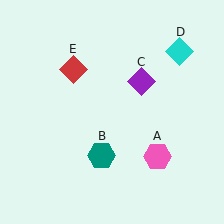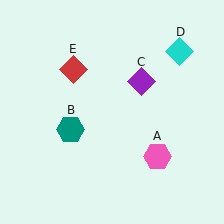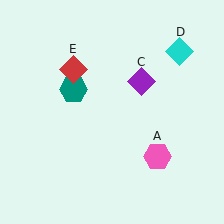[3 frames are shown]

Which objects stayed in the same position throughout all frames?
Pink hexagon (object A) and purple diamond (object C) and cyan diamond (object D) and red diamond (object E) remained stationary.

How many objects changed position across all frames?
1 object changed position: teal hexagon (object B).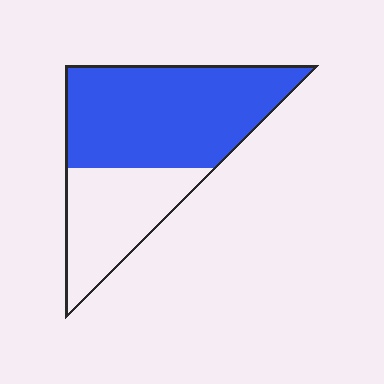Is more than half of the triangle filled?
Yes.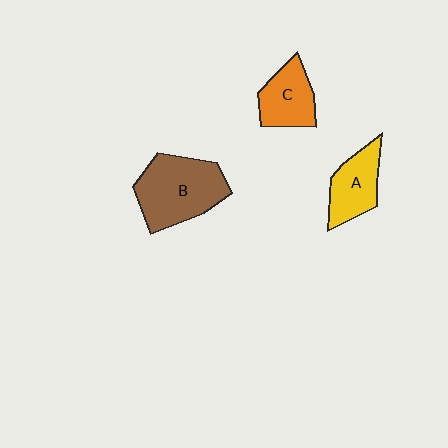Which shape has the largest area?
Shape B (brown).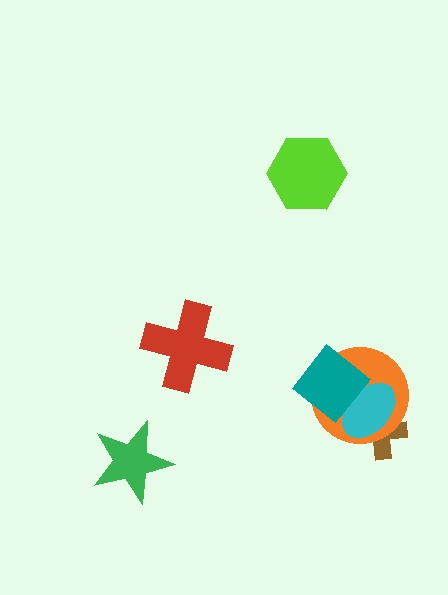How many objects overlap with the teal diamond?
2 objects overlap with the teal diamond.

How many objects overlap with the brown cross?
2 objects overlap with the brown cross.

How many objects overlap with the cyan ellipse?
3 objects overlap with the cyan ellipse.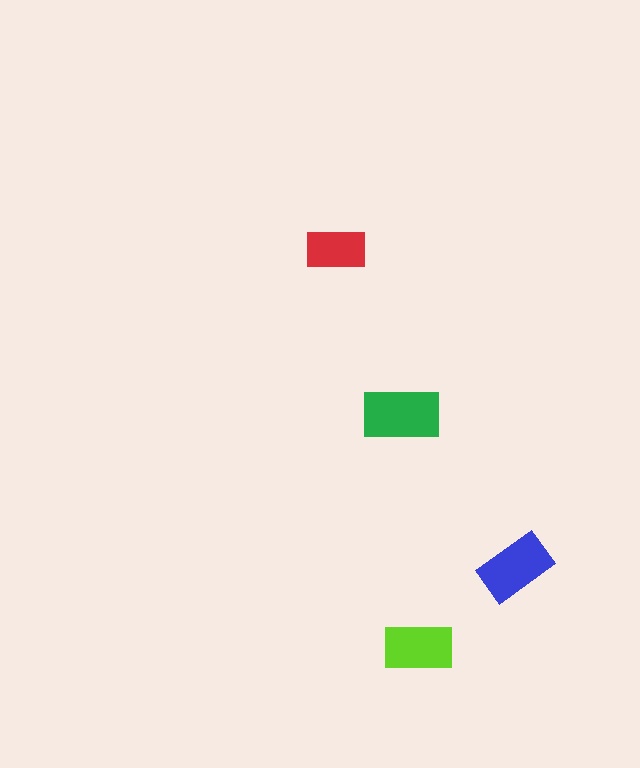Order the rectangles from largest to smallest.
the green one, the blue one, the lime one, the red one.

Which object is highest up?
The red rectangle is topmost.